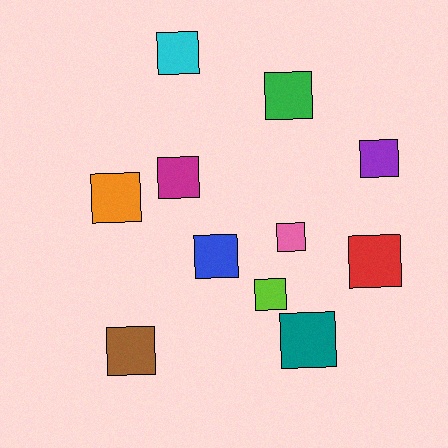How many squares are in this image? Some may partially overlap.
There are 11 squares.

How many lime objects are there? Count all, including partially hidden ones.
There is 1 lime object.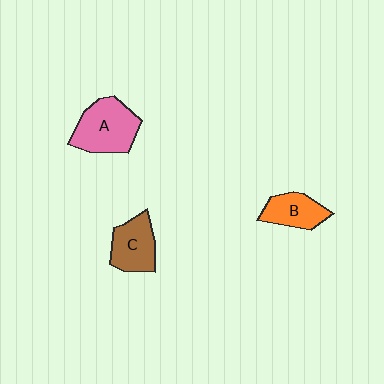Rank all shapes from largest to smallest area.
From largest to smallest: A (pink), C (brown), B (orange).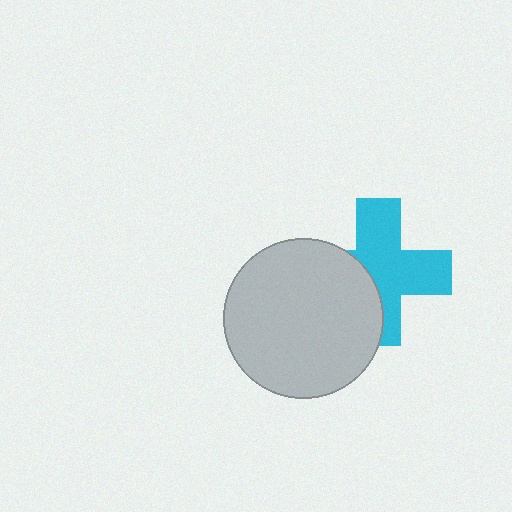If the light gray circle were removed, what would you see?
You would see the complete cyan cross.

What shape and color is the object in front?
The object in front is a light gray circle.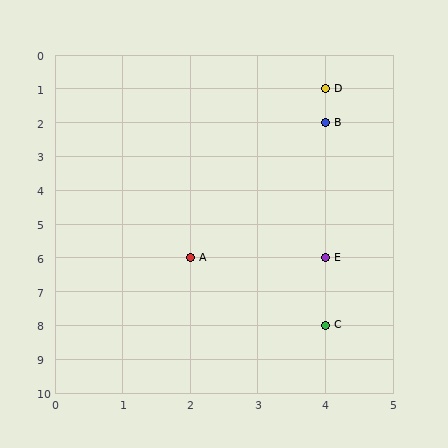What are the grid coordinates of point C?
Point C is at grid coordinates (4, 8).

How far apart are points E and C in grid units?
Points E and C are 2 rows apart.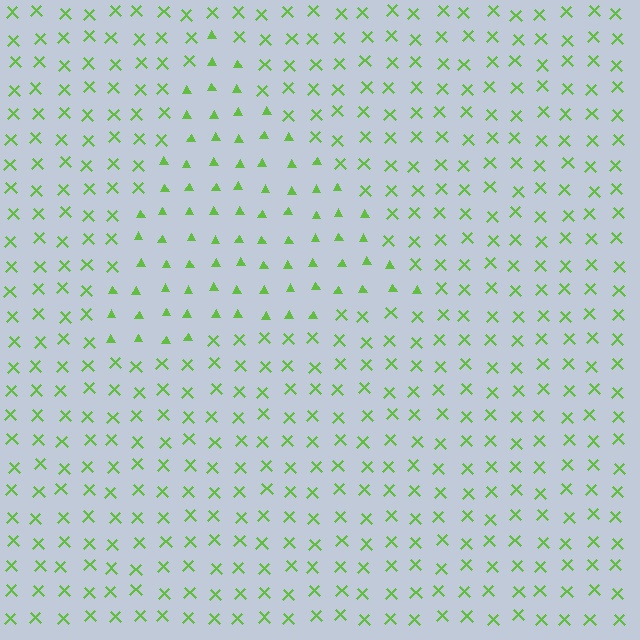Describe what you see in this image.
The image is filled with small lime elements arranged in a uniform grid. A triangle-shaped region contains triangles, while the surrounding area contains X marks. The boundary is defined purely by the change in element shape.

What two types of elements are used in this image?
The image uses triangles inside the triangle region and X marks outside it.